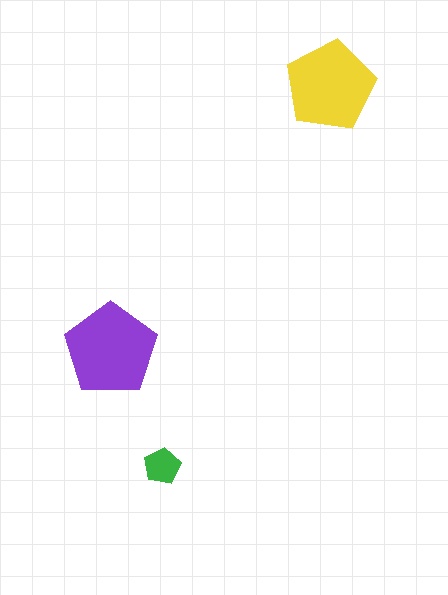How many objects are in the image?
There are 3 objects in the image.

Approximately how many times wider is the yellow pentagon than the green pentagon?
About 2.5 times wider.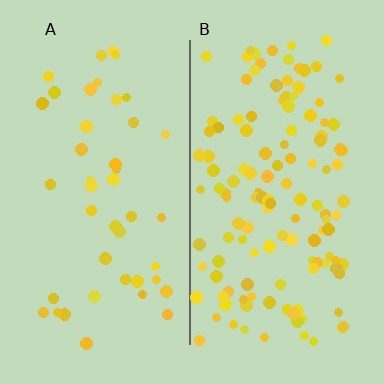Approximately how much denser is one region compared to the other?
Approximately 2.9× — region B over region A.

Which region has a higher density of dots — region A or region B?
B (the right).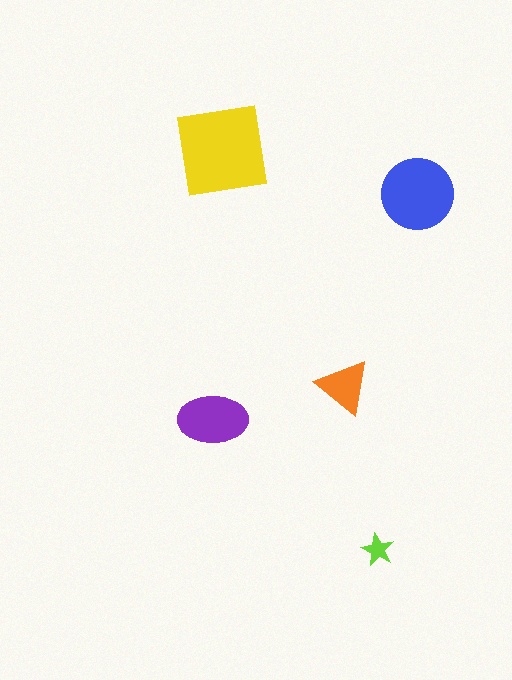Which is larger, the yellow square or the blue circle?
The yellow square.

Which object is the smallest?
The lime star.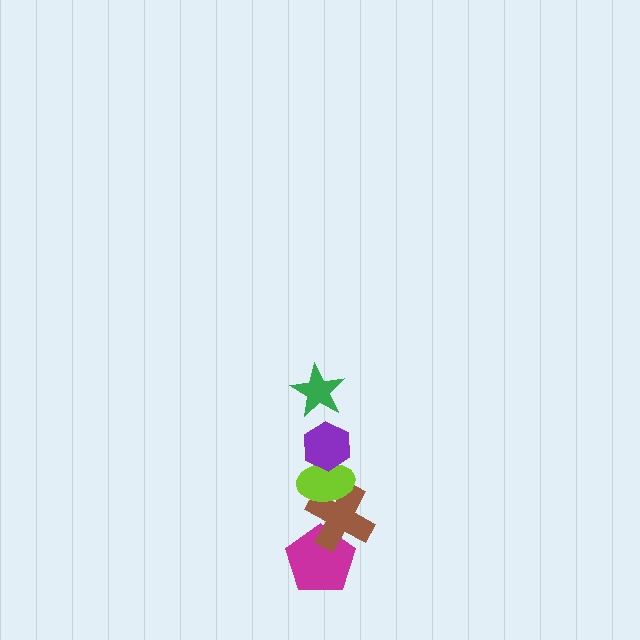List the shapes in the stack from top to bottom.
From top to bottom: the green star, the purple hexagon, the lime ellipse, the brown cross, the magenta pentagon.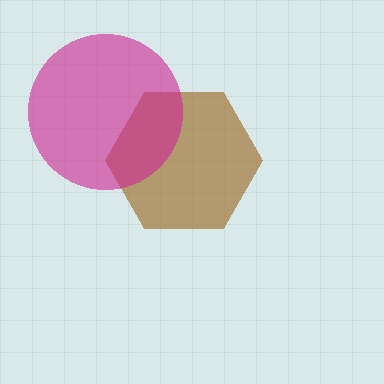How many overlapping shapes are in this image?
There are 2 overlapping shapes in the image.